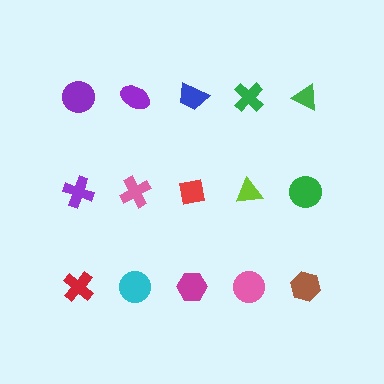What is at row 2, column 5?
A green circle.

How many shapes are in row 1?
5 shapes.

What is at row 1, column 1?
A purple circle.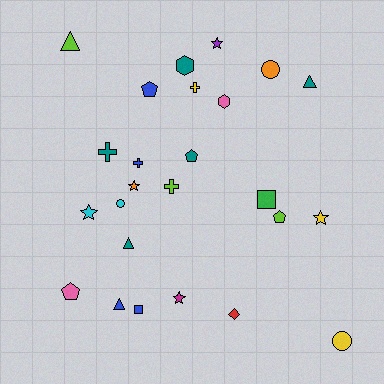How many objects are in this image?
There are 25 objects.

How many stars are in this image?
There are 5 stars.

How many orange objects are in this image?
There are 2 orange objects.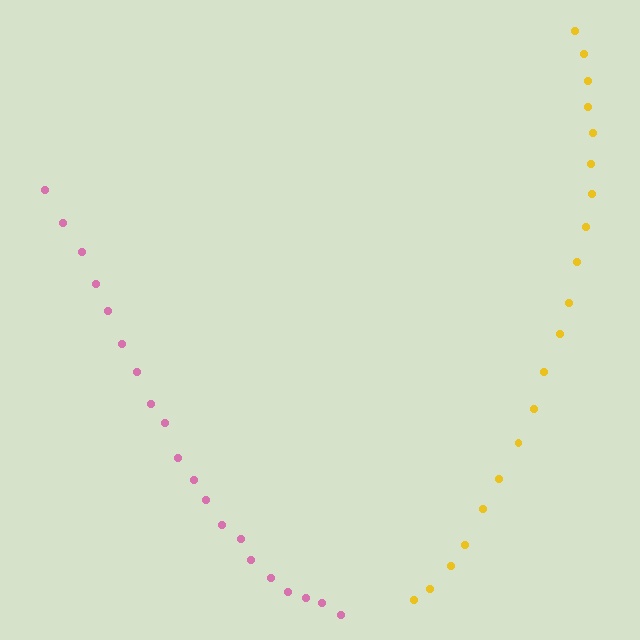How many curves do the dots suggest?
There are 2 distinct paths.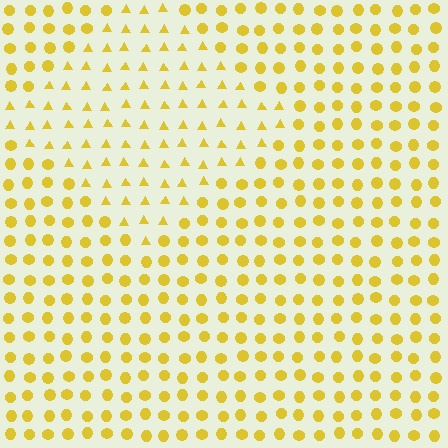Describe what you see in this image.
The image is filled with small yellow elements arranged in a uniform grid. A diamond-shaped region contains triangles, while the surrounding area contains circles. The boundary is defined purely by the change in element shape.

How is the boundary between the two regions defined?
The boundary is defined by a change in element shape: triangles inside vs. circles outside. All elements share the same color and spacing.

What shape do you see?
I see a diamond.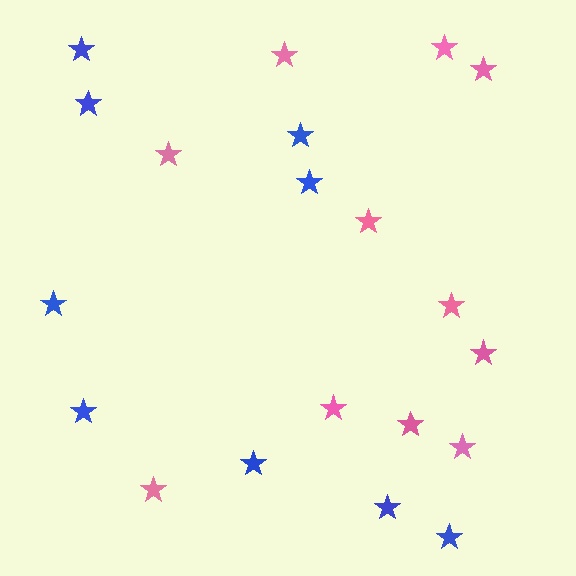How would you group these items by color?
There are 2 groups: one group of pink stars (11) and one group of blue stars (9).